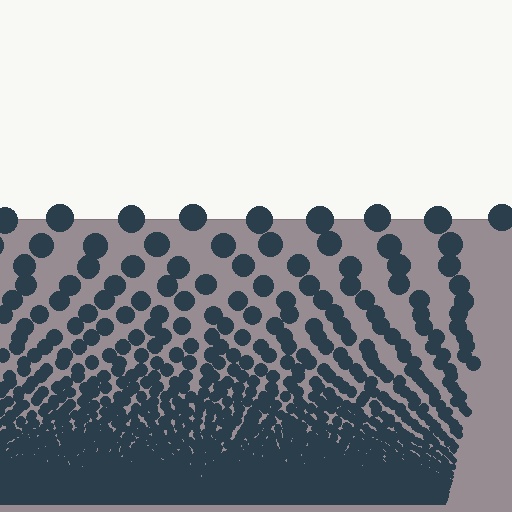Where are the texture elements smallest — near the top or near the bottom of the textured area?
Near the bottom.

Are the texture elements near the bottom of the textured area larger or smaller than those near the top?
Smaller. The gradient is inverted — elements near the bottom are smaller and denser.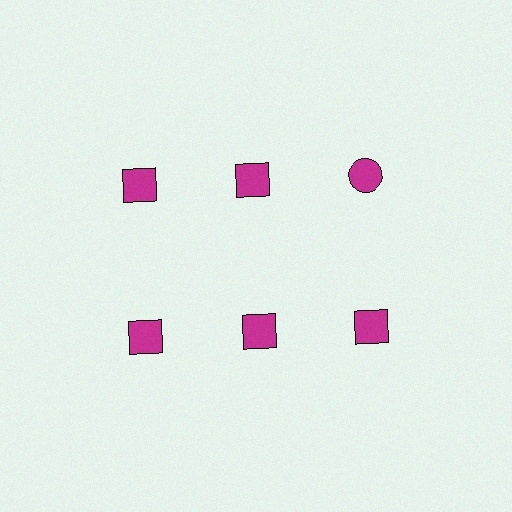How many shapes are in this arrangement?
There are 6 shapes arranged in a grid pattern.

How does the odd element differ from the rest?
It has a different shape: circle instead of square.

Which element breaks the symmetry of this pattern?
The magenta circle in the top row, center column breaks the symmetry. All other shapes are magenta squares.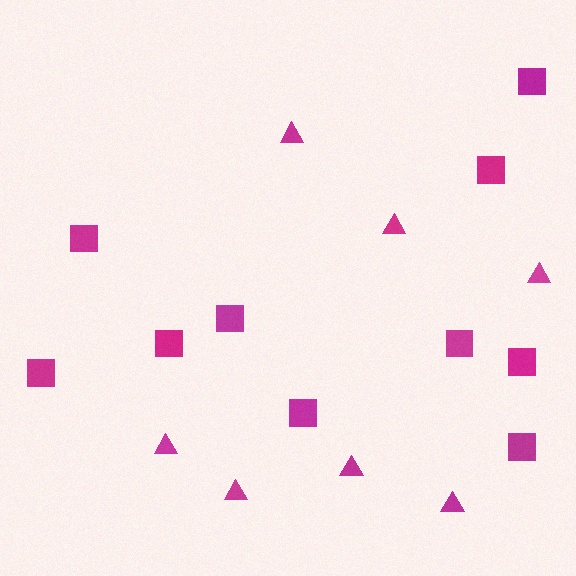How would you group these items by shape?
There are 2 groups: one group of triangles (7) and one group of squares (10).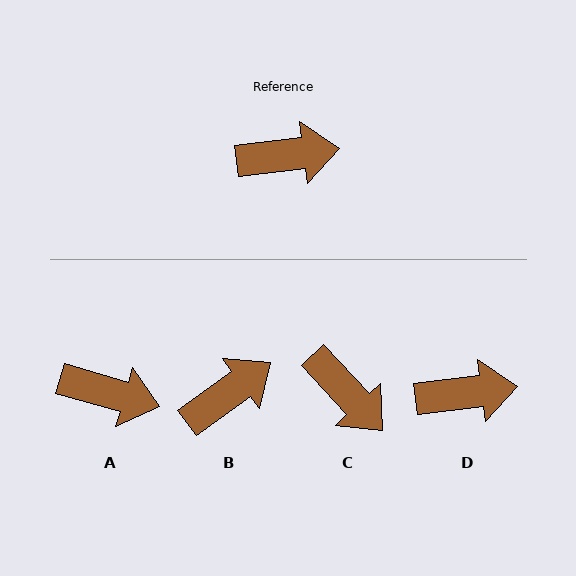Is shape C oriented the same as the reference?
No, it is off by about 55 degrees.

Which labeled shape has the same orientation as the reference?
D.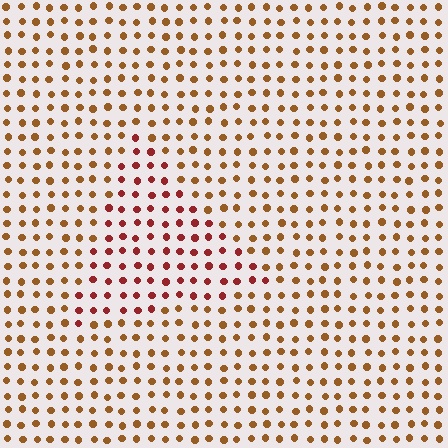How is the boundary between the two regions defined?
The boundary is defined purely by a slight shift in hue (about 34 degrees). Spacing, size, and orientation are identical on both sides.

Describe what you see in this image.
The image is filled with small brown elements in a uniform arrangement. A triangle-shaped region is visible where the elements are tinted to a slightly different hue, forming a subtle color boundary.